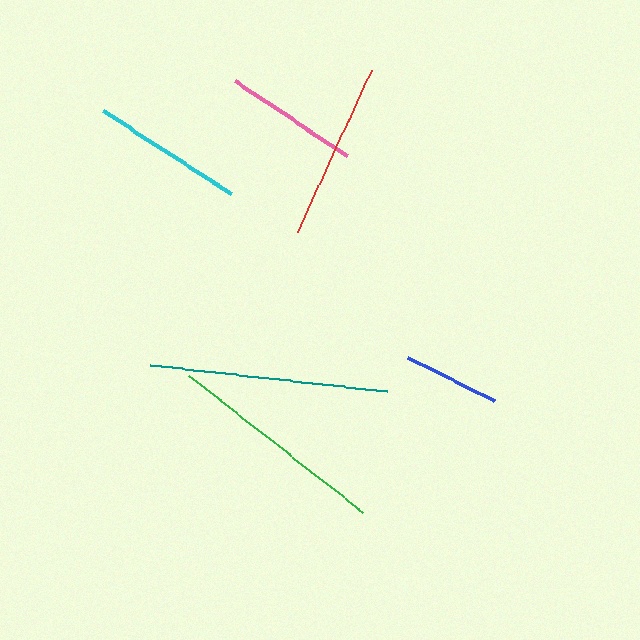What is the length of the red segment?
The red segment is approximately 178 pixels long.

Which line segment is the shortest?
The blue line is the shortest at approximately 96 pixels.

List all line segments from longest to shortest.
From longest to shortest: teal, green, red, cyan, pink, blue.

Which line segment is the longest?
The teal line is the longest at approximately 238 pixels.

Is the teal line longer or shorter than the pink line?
The teal line is longer than the pink line.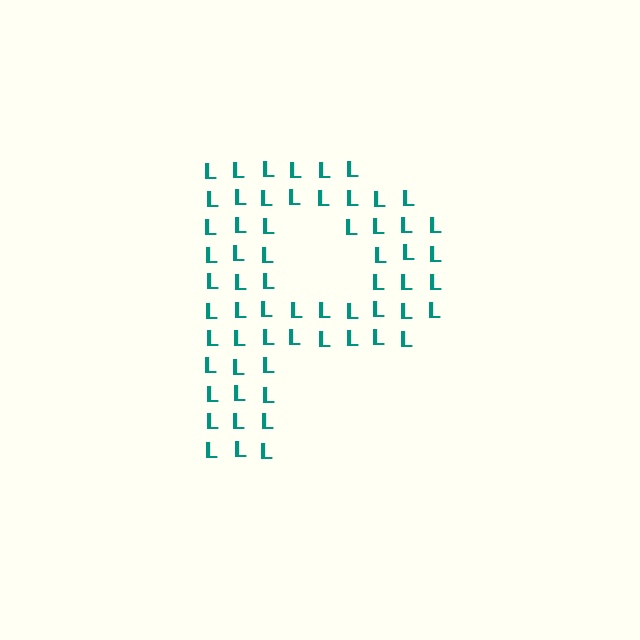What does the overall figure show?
The overall figure shows the letter P.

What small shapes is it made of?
It is made of small letter L's.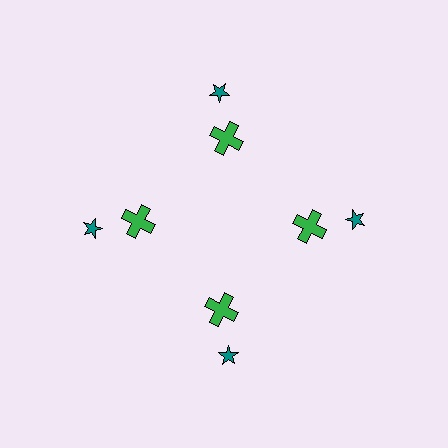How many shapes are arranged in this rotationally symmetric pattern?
There are 8 shapes, arranged in 4 groups of 2.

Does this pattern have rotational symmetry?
Yes, this pattern has 4-fold rotational symmetry. It looks the same after rotating 90 degrees around the center.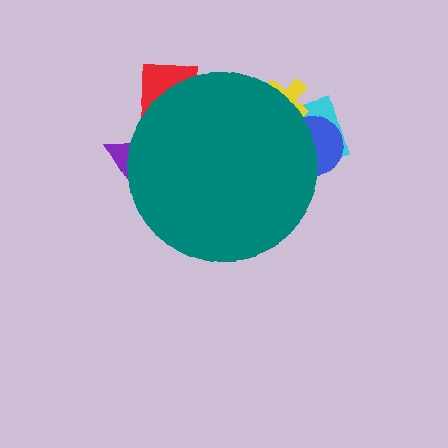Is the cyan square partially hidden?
Yes, the cyan square is partially hidden behind the teal circle.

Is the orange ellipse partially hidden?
Yes, the orange ellipse is partially hidden behind the teal circle.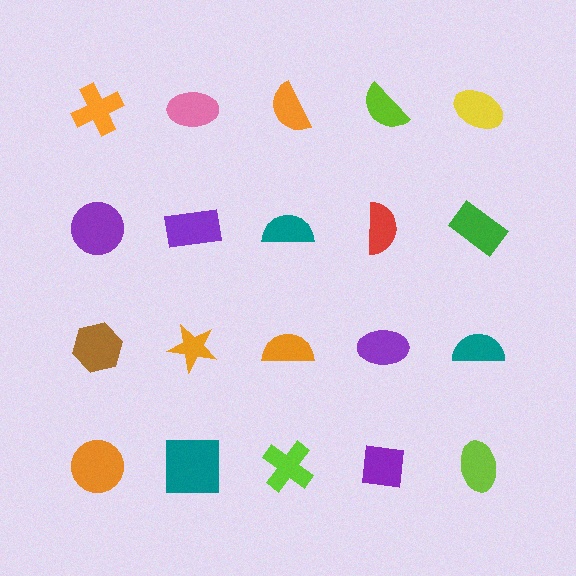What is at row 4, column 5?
A lime ellipse.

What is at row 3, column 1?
A brown hexagon.